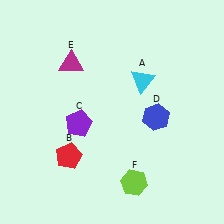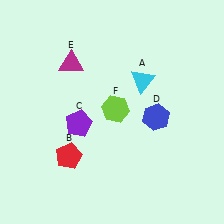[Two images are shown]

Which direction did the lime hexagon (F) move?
The lime hexagon (F) moved up.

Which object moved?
The lime hexagon (F) moved up.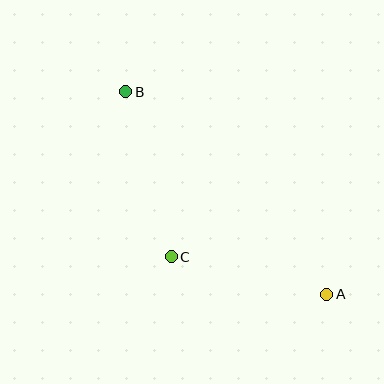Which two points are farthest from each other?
Points A and B are farthest from each other.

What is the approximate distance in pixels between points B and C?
The distance between B and C is approximately 172 pixels.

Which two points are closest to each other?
Points A and C are closest to each other.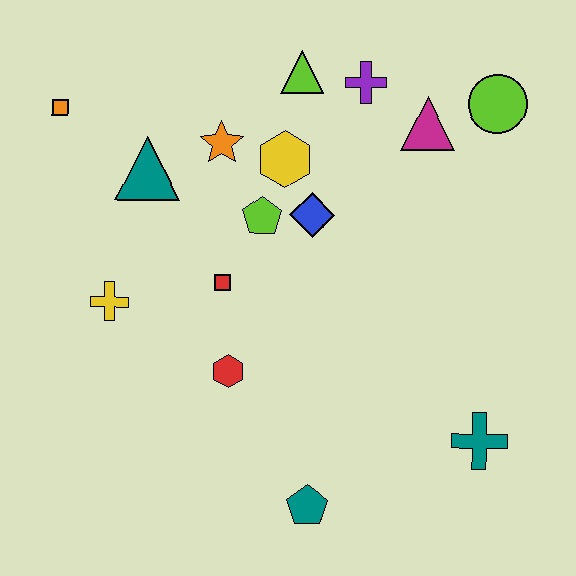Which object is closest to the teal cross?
The teal pentagon is closest to the teal cross.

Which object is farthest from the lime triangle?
The teal pentagon is farthest from the lime triangle.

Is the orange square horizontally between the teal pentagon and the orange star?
No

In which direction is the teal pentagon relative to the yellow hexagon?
The teal pentagon is below the yellow hexagon.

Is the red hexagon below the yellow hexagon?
Yes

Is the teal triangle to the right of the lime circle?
No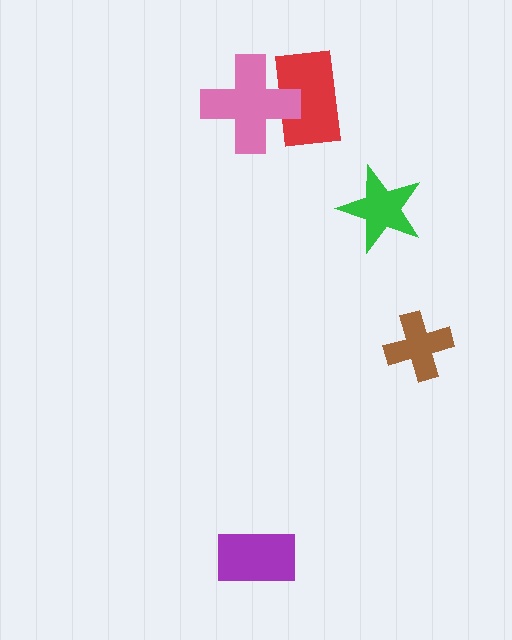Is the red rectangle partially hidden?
Yes, it is partially covered by another shape.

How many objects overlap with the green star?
0 objects overlap with the green star.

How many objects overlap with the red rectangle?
1 object overlaps with the red rectangle.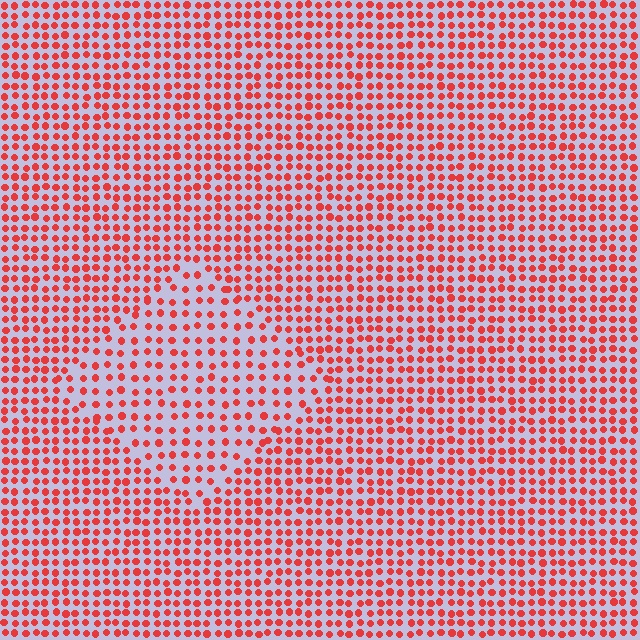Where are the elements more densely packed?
The elements are more densely packed outside the diamond boundary.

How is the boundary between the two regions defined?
The boundary is defined by a change in element density (approximately 1.6x ratio). All elements are the same color, size, and shape.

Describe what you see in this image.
The image contains small red elements arranged at two different densities. A diamond-shaped region is visible where the elements are less densely packed than the surrounding area.